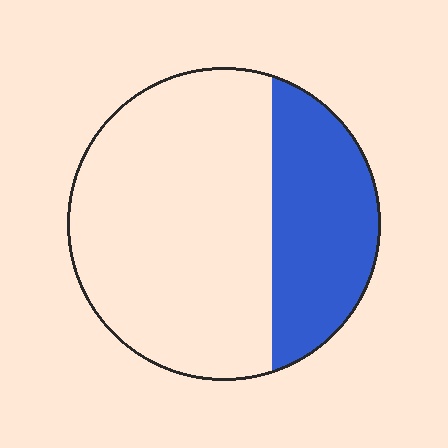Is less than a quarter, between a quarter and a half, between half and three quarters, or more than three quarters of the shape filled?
Between a quarter and a half.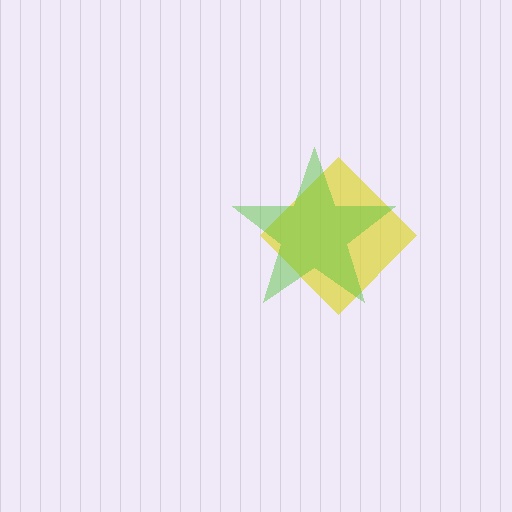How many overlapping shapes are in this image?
There are 2 overlapping shapes in the image.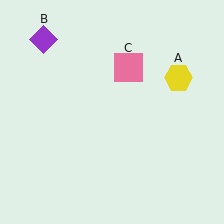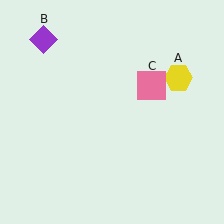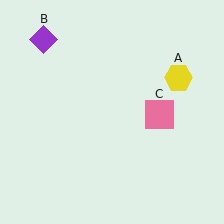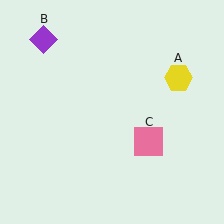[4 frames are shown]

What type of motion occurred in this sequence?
The pink square (object C) rotated clockwise around the center of the scene.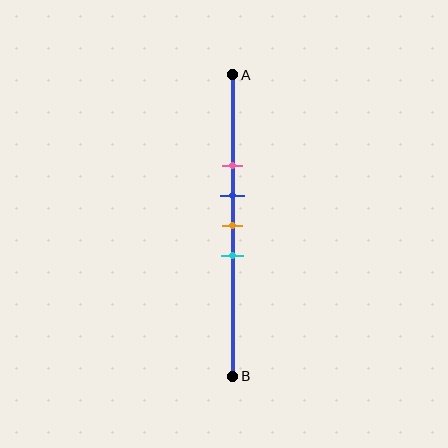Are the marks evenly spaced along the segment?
Yes, the marks are approximately evenly spaced.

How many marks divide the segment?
There are 4 marks dividing the segment.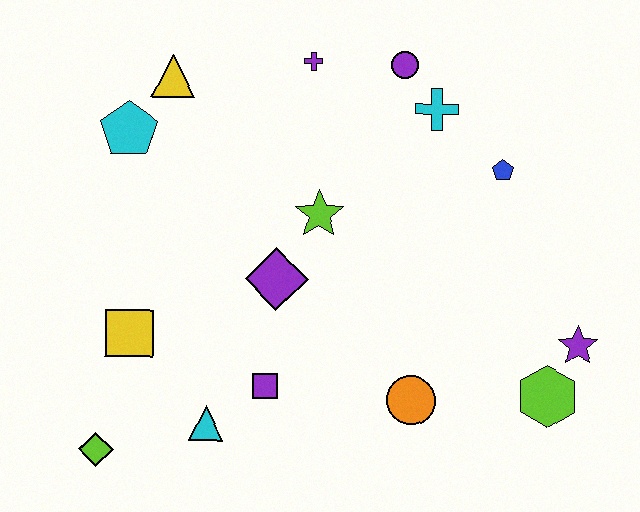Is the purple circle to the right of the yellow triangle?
Yes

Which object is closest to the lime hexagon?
The purple star is closest to the lime hexagon.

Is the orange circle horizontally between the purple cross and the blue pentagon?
Yes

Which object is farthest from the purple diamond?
The purple star is farthest from the purple diamond.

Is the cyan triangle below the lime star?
Yes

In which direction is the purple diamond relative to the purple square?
The purple diamond is above the purple square.